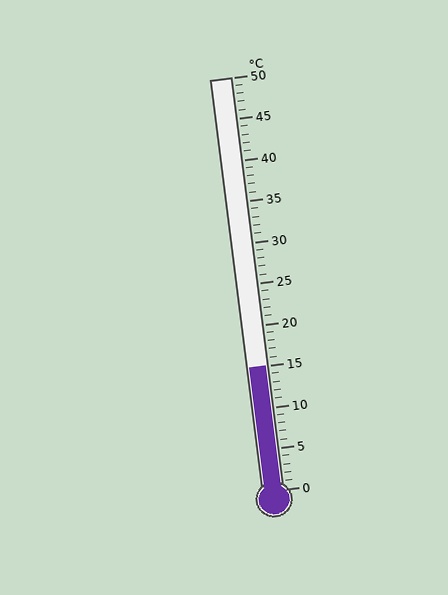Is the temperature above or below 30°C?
The temperature is below 30°C.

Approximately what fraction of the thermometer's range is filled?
The thermometer is filled to approximately 30% of its range.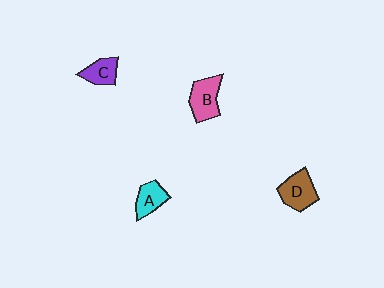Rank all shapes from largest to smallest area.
From largest to smallest: B (pink), D (brown), A (cyan), C (purple).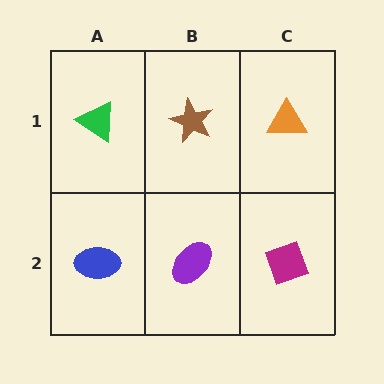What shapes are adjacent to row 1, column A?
A blue ellipse (row 2, column A), a brown star (row 1, column B).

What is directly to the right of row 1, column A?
A brown star.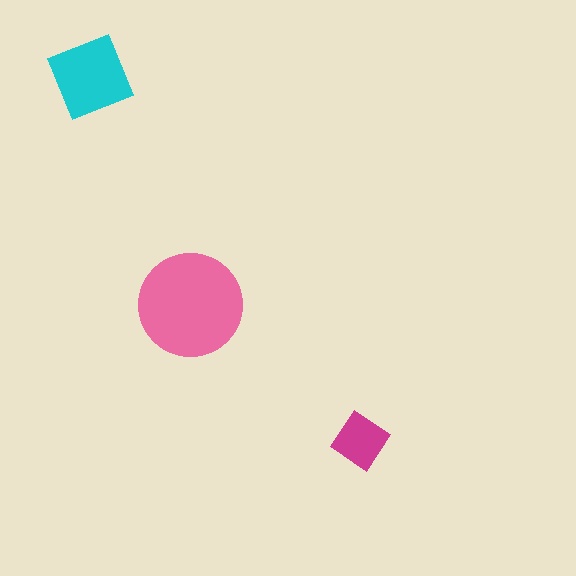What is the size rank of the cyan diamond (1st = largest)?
2nd.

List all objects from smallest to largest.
The magenta diamond, the cyan diamond, the pink circle.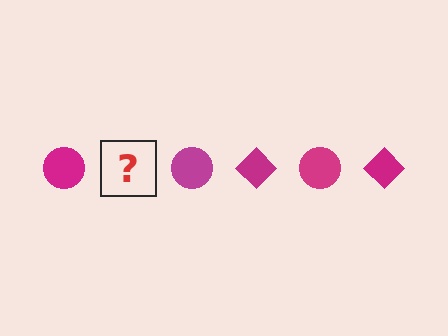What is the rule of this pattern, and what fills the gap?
The rule is that the pattern cycles through circle, diamond shapes in magenta. The gap should be filled with a magenta diamond.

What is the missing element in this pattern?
The missing element is a magenta diamond.